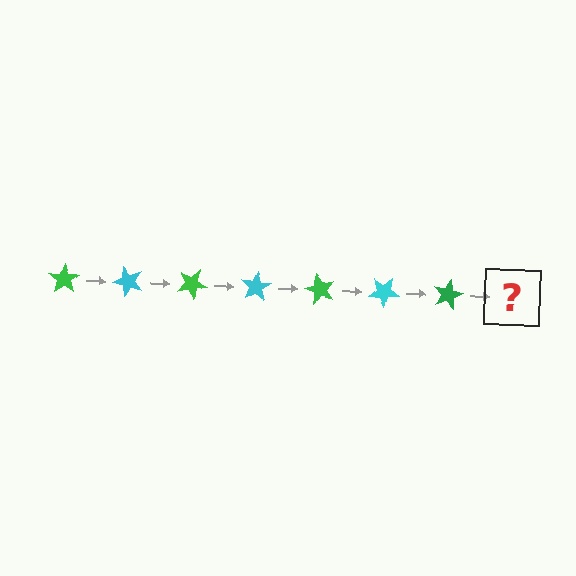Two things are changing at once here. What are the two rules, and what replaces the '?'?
The two rules are that it rotates 50 degrees each step and the color cycles through green and cyan. The '?' should be a cyan star, rotated 350 degrees from the start.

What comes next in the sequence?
The next element should be a cyan star, rotated 350 degrees from the start.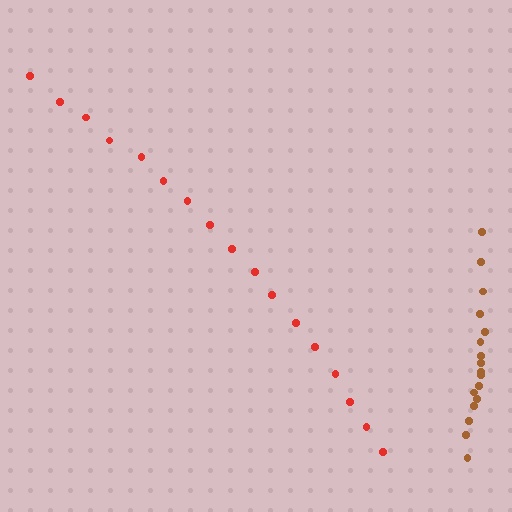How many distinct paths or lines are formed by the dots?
There are 2 distinct paths.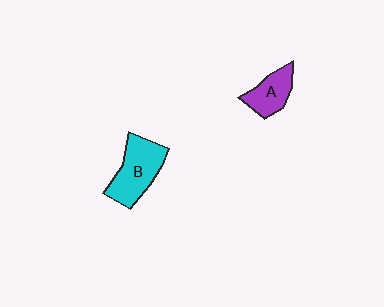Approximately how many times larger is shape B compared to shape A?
Approximately 1.6 times.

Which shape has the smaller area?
Shape A (purple).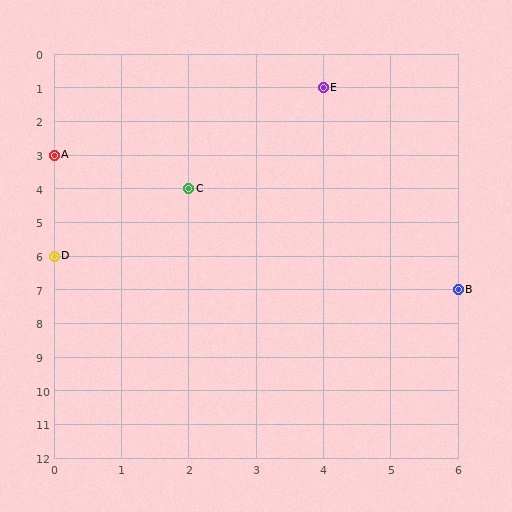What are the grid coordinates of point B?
Point B is at grid coordinates (6, 7).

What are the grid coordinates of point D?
Point D is at grid coordinates (0, 6).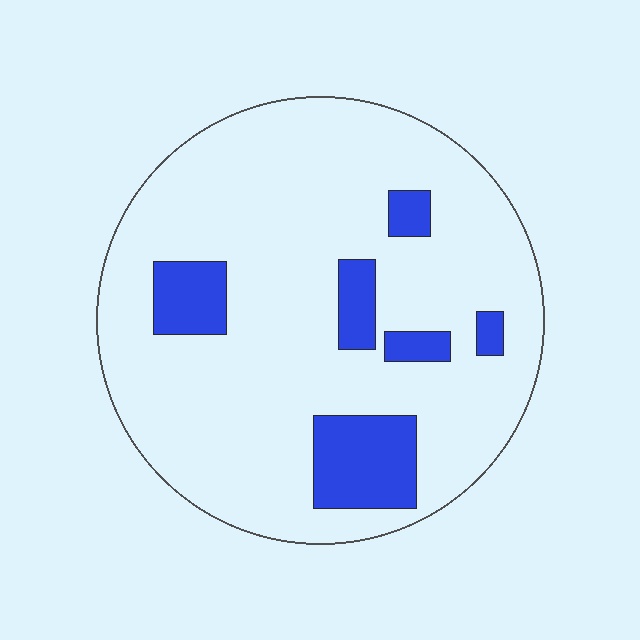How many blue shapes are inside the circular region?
6.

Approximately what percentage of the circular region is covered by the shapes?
Approximately 15%.